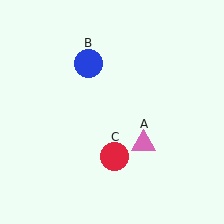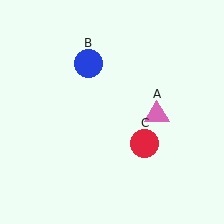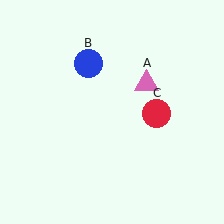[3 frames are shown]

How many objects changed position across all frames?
2 objects changed position: pink triangle (object A), red circle (object C).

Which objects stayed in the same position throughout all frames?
Blue circle (object B) remained stationary.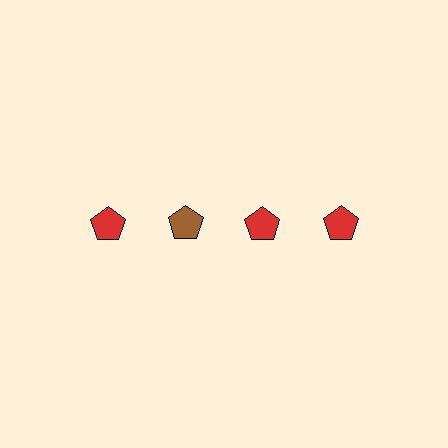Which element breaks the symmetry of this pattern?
The brown pentagon in the top row, second from left column breaks the symmetry. All other shapes are red pentagons.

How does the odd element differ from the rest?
It has a different color: brown instead of red.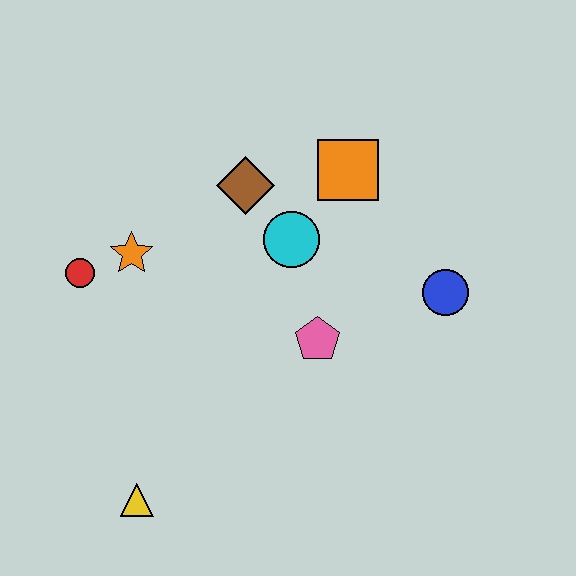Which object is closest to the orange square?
The cyan circle is closest to the orange square.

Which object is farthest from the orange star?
The blue circle is farthest from the orange star.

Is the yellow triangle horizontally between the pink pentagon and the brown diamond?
No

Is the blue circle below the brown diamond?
Yes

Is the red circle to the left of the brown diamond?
Yes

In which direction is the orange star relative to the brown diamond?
The orange star is to the left of the brown diamond.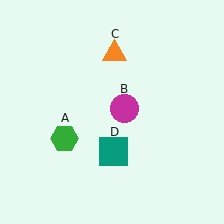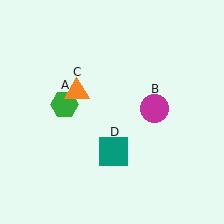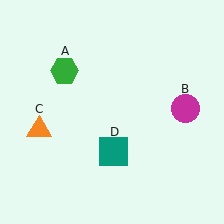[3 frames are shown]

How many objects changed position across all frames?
3 objects changed position: green hexagon (object A), magenta circle (object B), orange triangle (object C).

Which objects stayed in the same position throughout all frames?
Teal square (object D) remained stationary.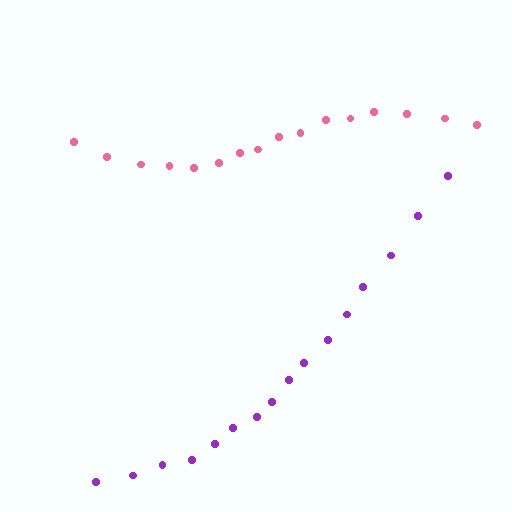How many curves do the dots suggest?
There are 2 distinct paths.